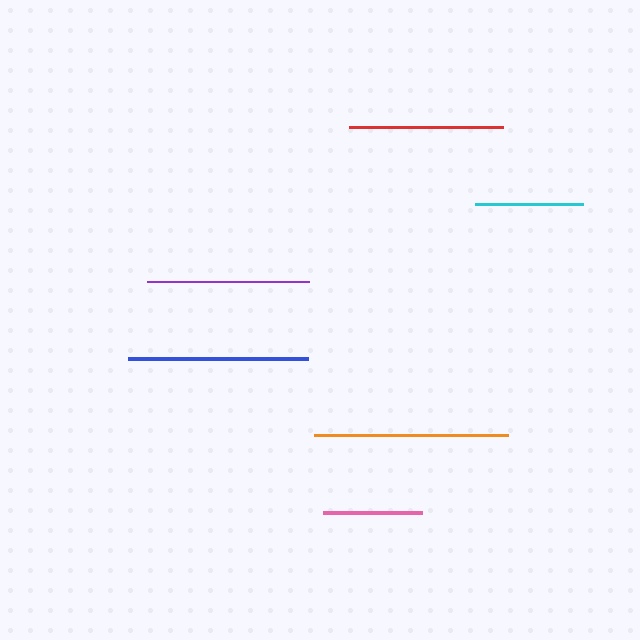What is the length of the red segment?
The red segment is approximately 154 pixels long.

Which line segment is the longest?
The orange line is the longest at approximately 195 pixels.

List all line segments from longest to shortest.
From longest to shortest: orange, blue, purple, red, cyan, pink.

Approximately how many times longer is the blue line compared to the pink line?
The blue line is approximately 1.8 times the length of the pink line.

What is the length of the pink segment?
The pink segment is approximately 99 pixels long.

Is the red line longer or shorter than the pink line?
The red line is longer than the pink line.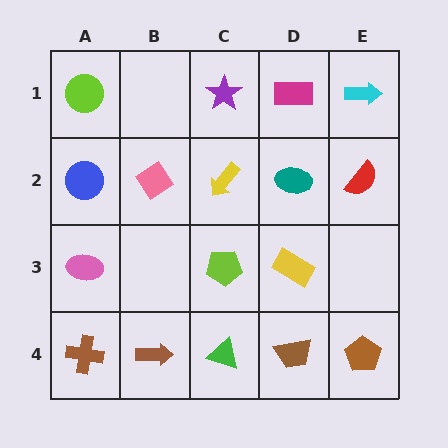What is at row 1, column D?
A magenta rectangle.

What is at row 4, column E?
A brown pentagon.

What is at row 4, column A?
A brown cross.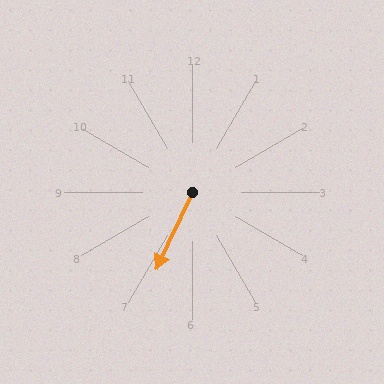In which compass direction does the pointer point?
Southwest.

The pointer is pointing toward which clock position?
Roughly 7 o'clock.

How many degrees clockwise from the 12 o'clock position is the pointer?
Approximately 205 degrees.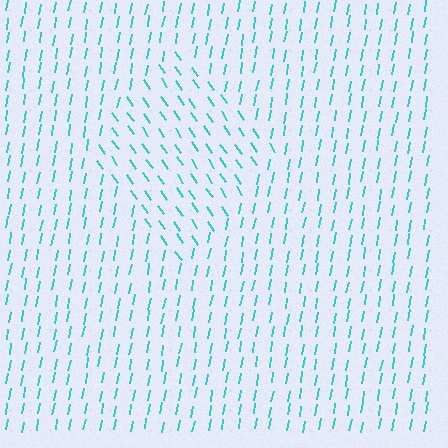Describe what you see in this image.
The image is filled with small cyan line segments. A diamond region in the image has lines oriented differently from the surrounding lines, creating a visible texture boundary.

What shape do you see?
I see a diamond.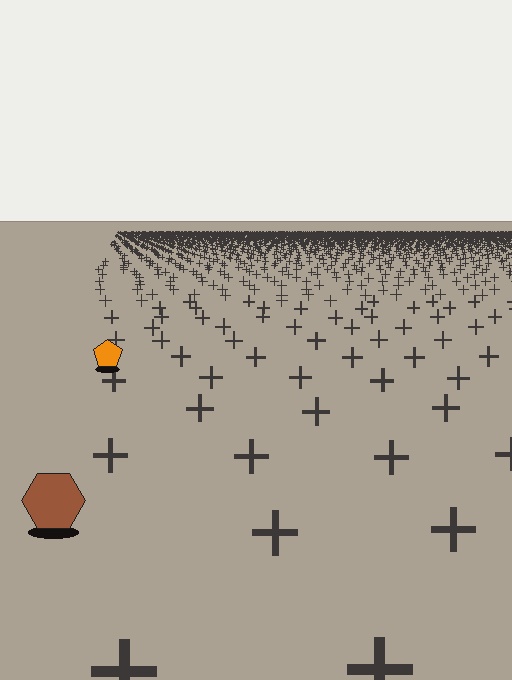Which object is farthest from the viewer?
The orange pentagon is farthest from the viewer. It appears smaller and the ground texture around it is denser.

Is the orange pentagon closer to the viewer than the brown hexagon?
No. The brown hexagon is closer — you can tell from the texture gradient: the ground texture is coarser near it.